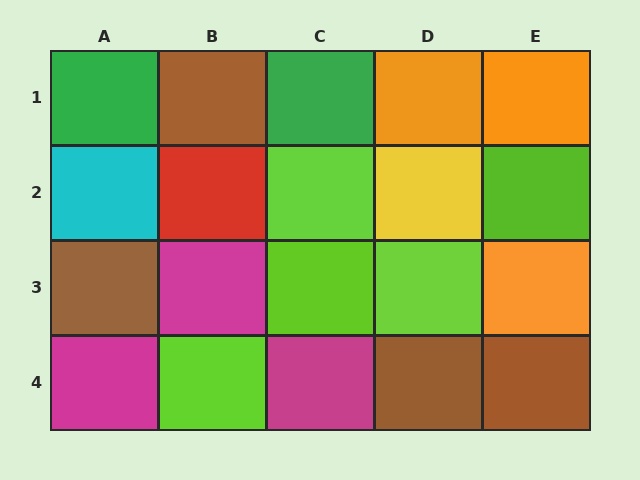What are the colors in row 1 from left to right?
Green, brown, green, orange, orange.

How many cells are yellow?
1 cell is yellow.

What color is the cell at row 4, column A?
Magenta.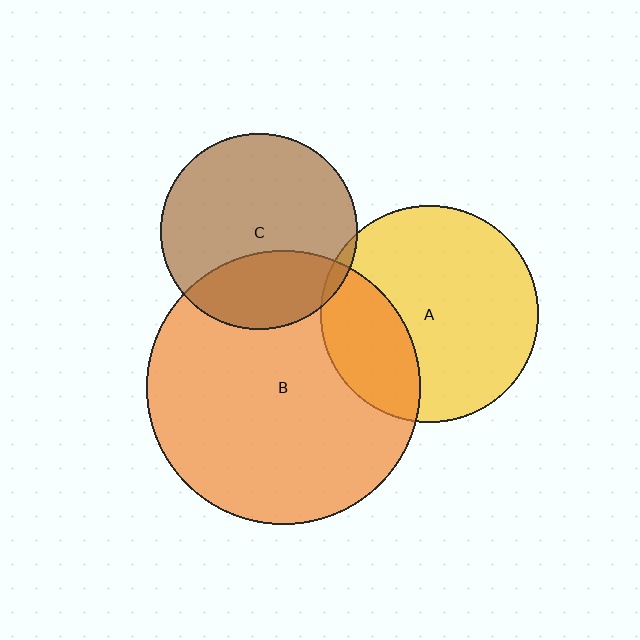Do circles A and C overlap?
Yes.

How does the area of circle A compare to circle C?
Approximately 1.2 times.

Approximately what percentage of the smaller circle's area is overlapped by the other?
Approximately 5%.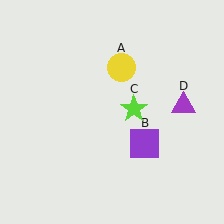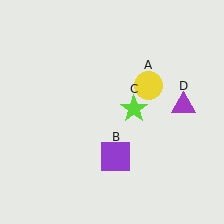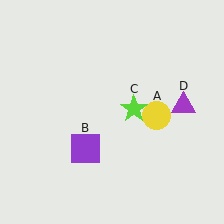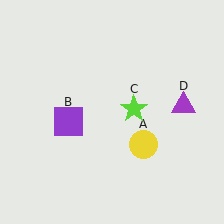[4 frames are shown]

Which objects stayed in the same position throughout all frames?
Lime star (object C) and purple triangle (object D) remained stationary.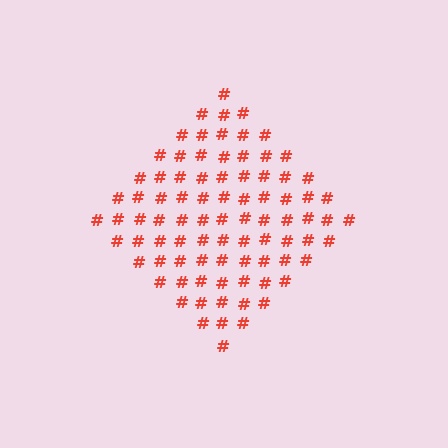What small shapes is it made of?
It is made of small hash symbols.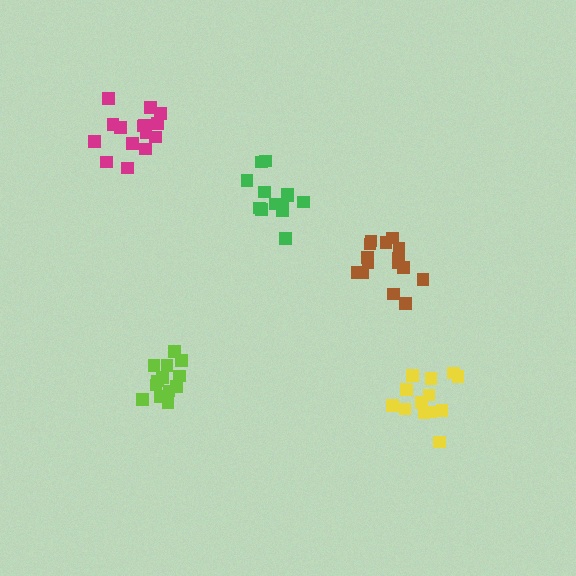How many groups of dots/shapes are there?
There are 5 groups.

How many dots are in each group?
Group 1: 13 dots, Group 2: 15 dots, Group 3: 13 dots, Group 4: 13 dots, Group 5: 15 dots (69 total).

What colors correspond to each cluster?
The clusters are colored: green, brown, yellow, lime, magenta.